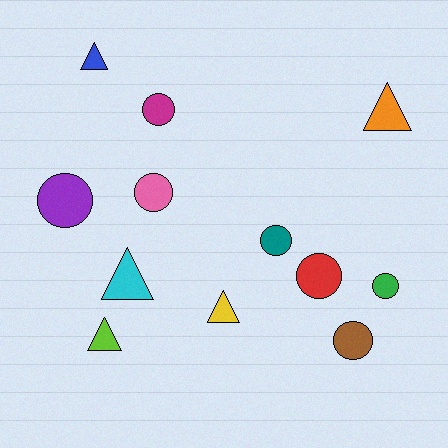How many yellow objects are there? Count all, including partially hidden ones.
There is 1 yellow object.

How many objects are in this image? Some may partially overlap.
There are 12 objects.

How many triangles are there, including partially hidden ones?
There are 5 triangles.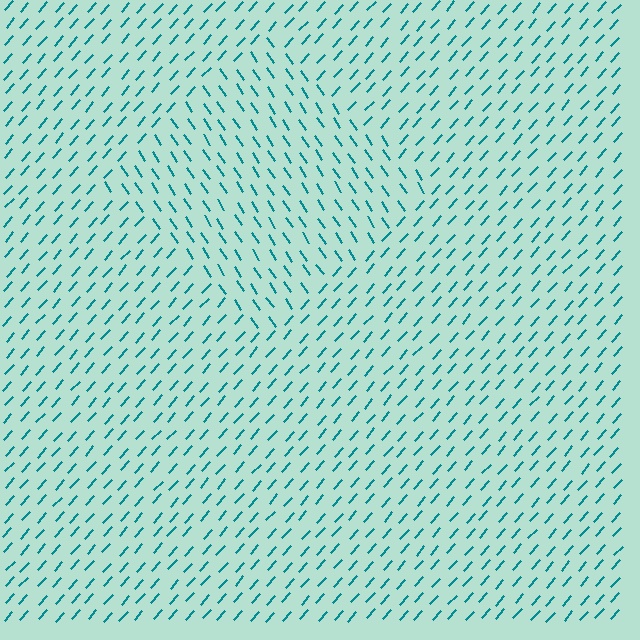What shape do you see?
I see a diamond.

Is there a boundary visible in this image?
Yes, there is a texture boundary formed by a change in line orientation.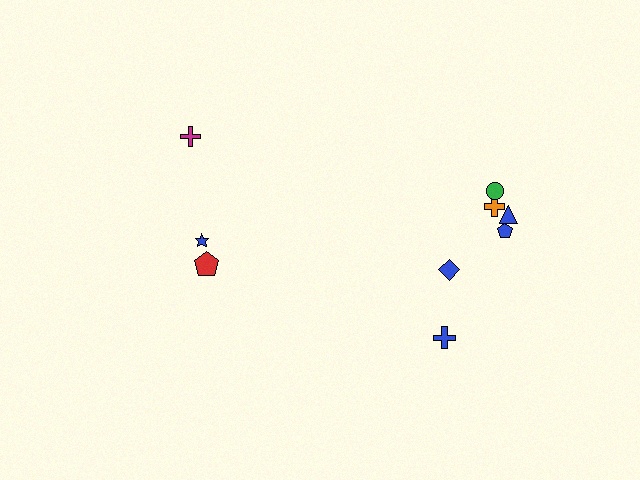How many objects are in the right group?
There are 6 objects.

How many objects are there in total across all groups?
There are 9 objects.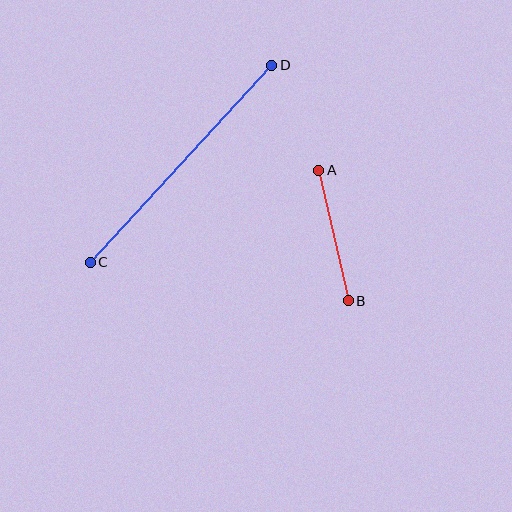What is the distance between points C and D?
The distance is approximately 268 pixels.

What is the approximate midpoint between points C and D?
The midpoint is at approximately (181, 164) pixels.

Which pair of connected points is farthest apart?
Points C and D are farthest apart.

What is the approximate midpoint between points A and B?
The midpoint is at approximately (333, 235) pixels.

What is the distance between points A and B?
The distance is approximately 134 pixels.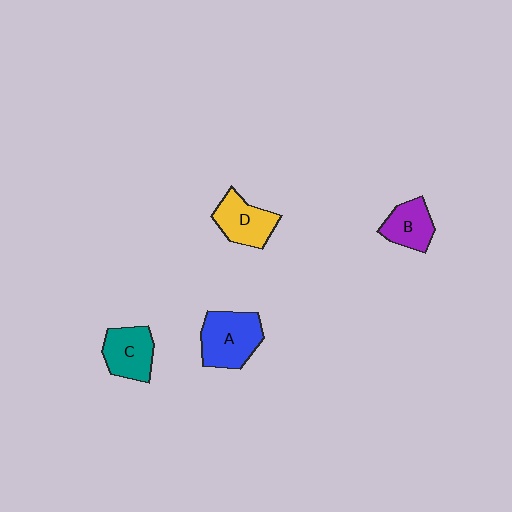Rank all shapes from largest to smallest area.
From largest to smallest: A (blue), C (teal), D (yellow), B (purple).